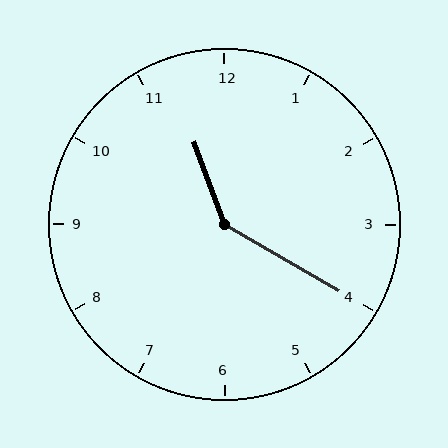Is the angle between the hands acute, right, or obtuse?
It is obtuse.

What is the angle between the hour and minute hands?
Approximately 140 degrees.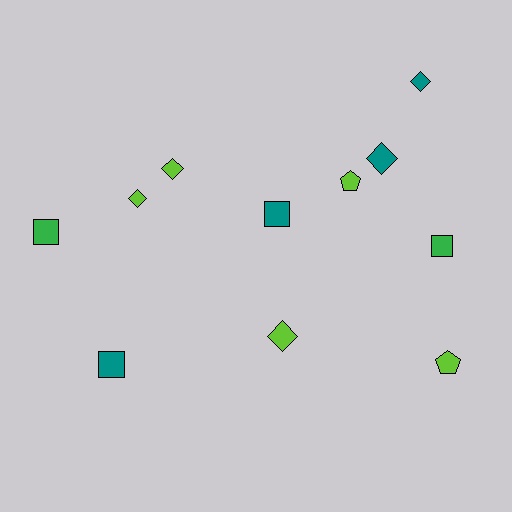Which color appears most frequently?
Lime, with 5 objects.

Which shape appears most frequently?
Diamond, with 5 objects.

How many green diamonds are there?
There are no green diamonds.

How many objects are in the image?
There are 11 objects.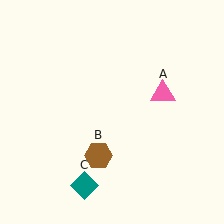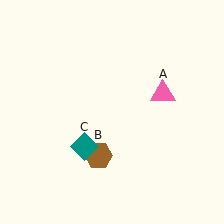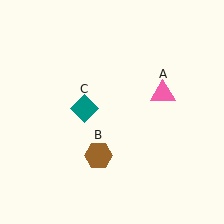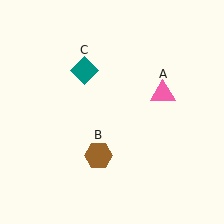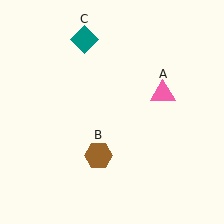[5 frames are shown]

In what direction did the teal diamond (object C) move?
The teal diamond (object C) moved up.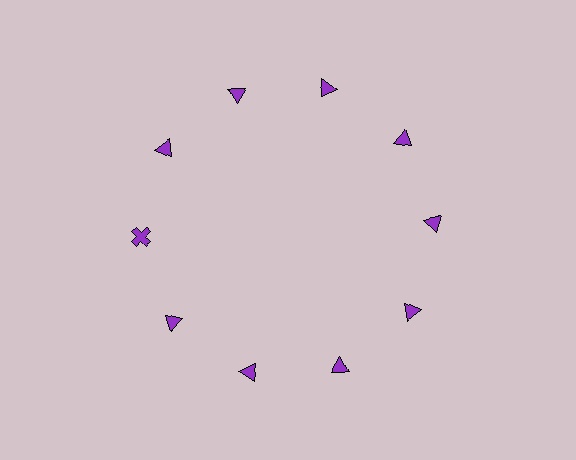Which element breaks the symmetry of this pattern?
The purple cross at roughly the 9 o'clock position breaks the symmetry. All other shapes are purple triangles.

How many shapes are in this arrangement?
There are 10 shapes arranged in a ring pattern.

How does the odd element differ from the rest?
It has a different shape: cross instead of triangle.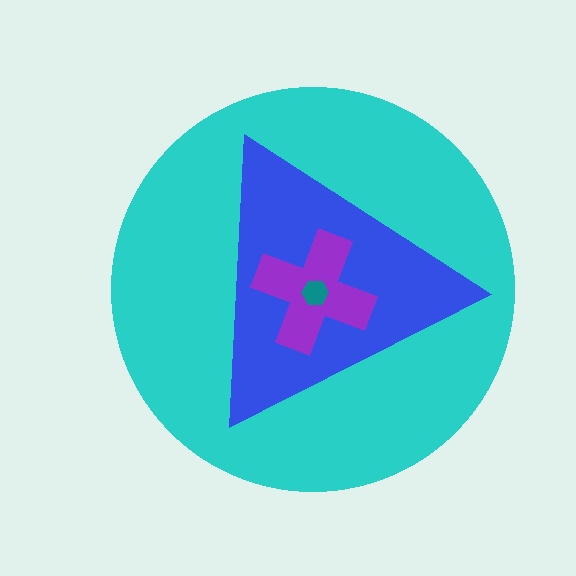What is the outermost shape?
The cyan circle.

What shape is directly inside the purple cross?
The teal hexagon.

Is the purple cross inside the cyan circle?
Yes.